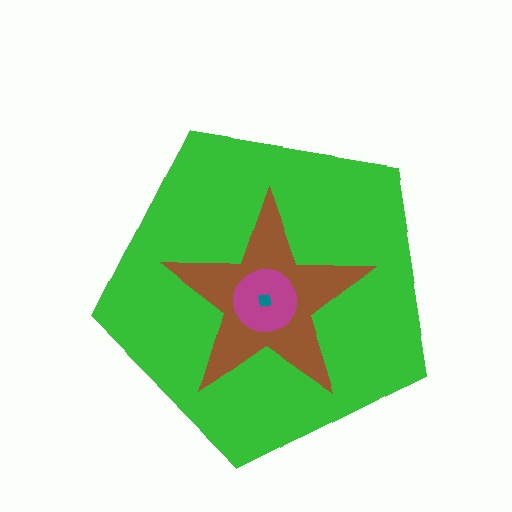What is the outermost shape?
The green pentagon.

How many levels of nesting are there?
4.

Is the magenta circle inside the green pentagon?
Yes.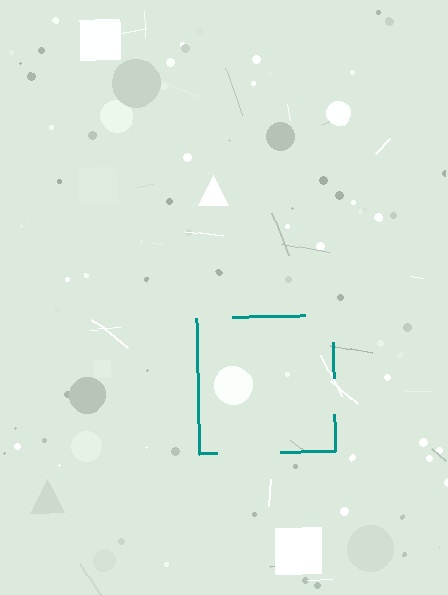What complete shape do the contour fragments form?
The contour fragments form a square.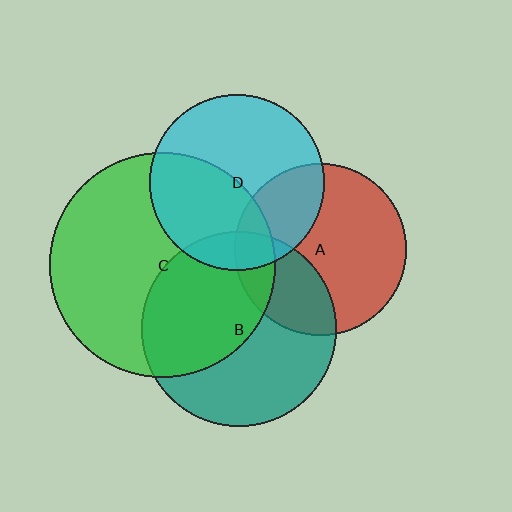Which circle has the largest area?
Circle C (green).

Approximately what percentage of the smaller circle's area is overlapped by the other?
Approximately 50%.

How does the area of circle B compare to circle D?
Approximately 1.2 times.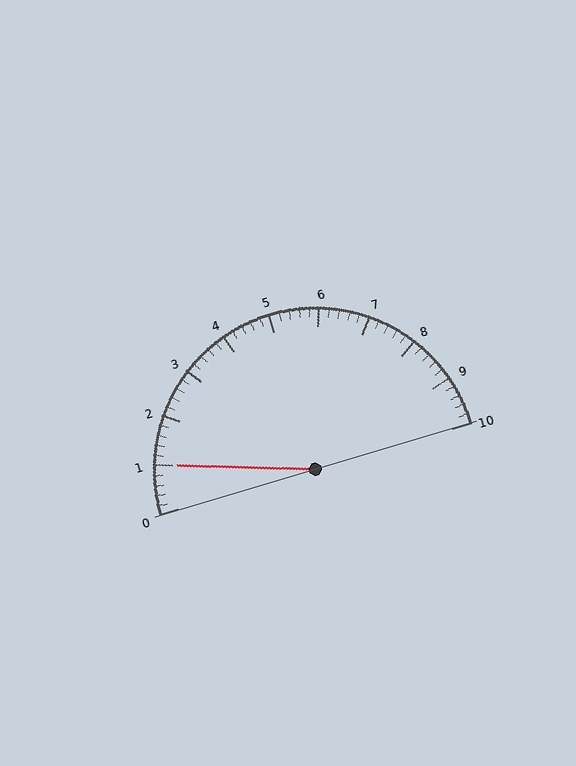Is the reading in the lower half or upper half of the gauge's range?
The reading is in the lower half of the range (0 to 10).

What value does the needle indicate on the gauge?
The needle indicates approximately 1.0.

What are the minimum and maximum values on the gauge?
The gauge ranges from 0 to 10.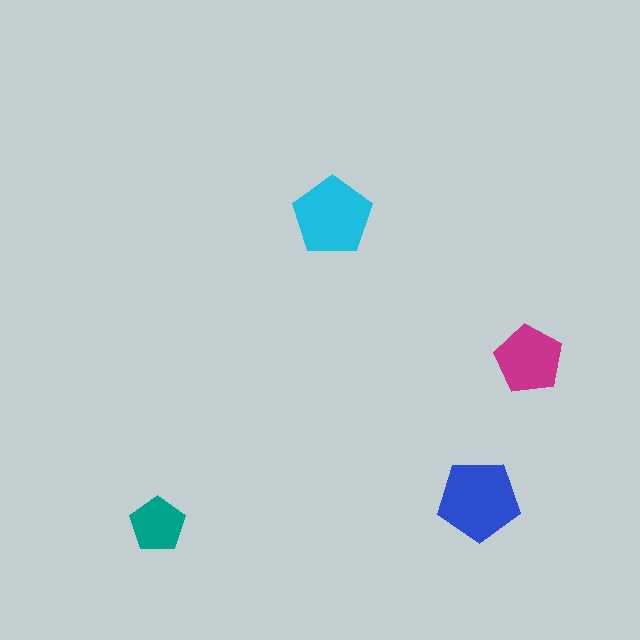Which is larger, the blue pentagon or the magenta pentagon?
The blue one.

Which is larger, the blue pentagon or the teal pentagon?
The blue one.